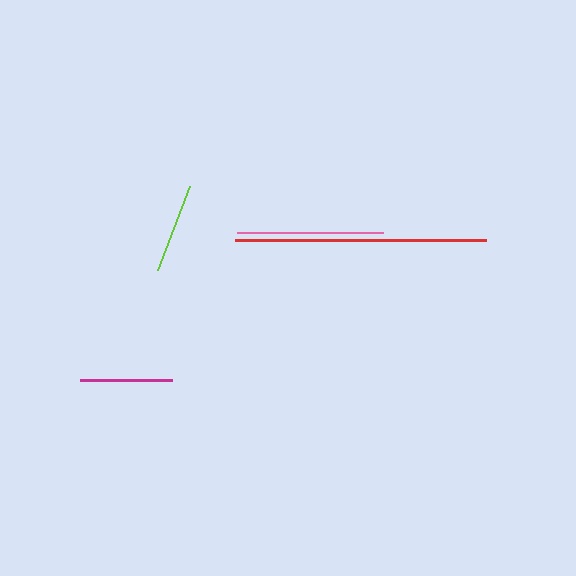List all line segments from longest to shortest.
From longest to shortest: red, pink, magenta, lime.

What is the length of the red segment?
The red segment is approximately 251 pixels long.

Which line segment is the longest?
The red line is the longest at approximately 251 pixels.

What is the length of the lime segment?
The lime segment is approximately 89 pixels long.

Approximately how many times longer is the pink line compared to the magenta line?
The pink line is approximately 1.6 times the length of the magenta line.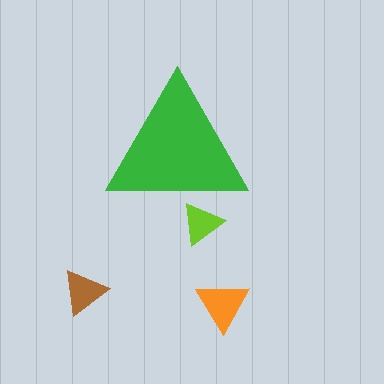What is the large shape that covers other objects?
A green triangle.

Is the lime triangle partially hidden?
Yes, the lime triangle is partially hidden behind the green triangle.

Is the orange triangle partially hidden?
No, the orange triangle is fully visible.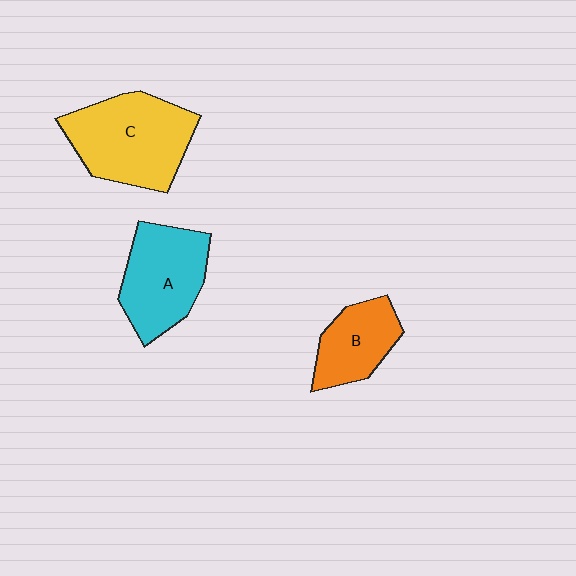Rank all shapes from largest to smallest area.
From largest to smallest: C (yellow), A (cyan), B (orange).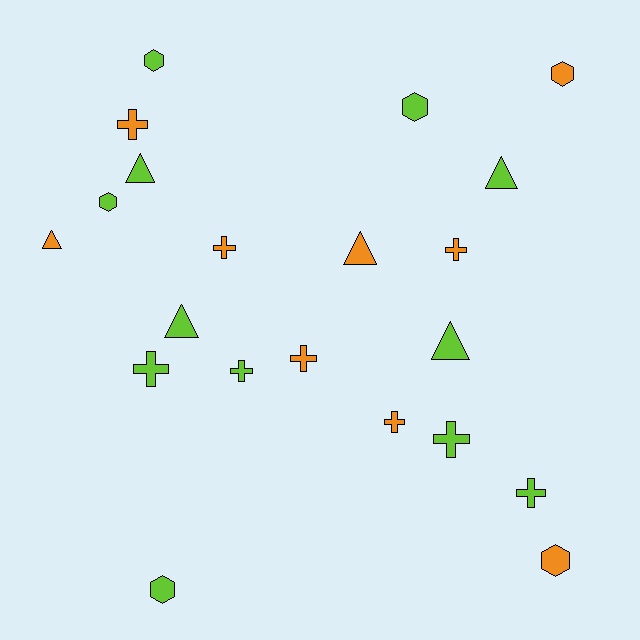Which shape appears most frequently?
Cross, with 9 objects.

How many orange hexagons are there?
There are 2 orange hexagons.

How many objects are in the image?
There are 21 objects.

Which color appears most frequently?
Lime, with 12 objects.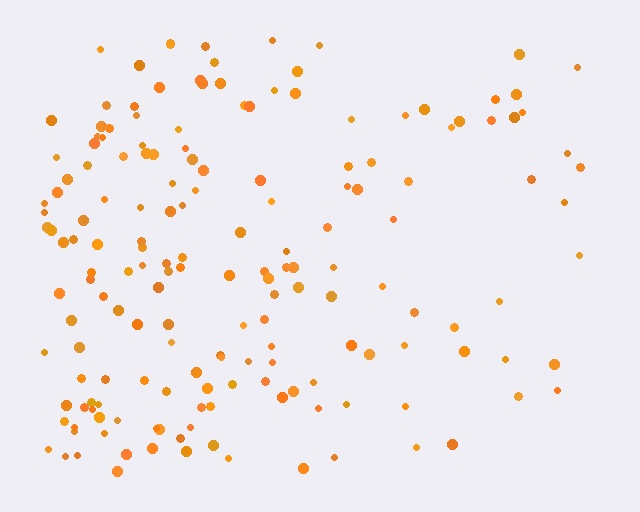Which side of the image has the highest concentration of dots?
The left.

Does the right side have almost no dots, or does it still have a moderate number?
Still a moderate number, just noticeably fewer than the left.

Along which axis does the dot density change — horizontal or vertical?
Horizontal.